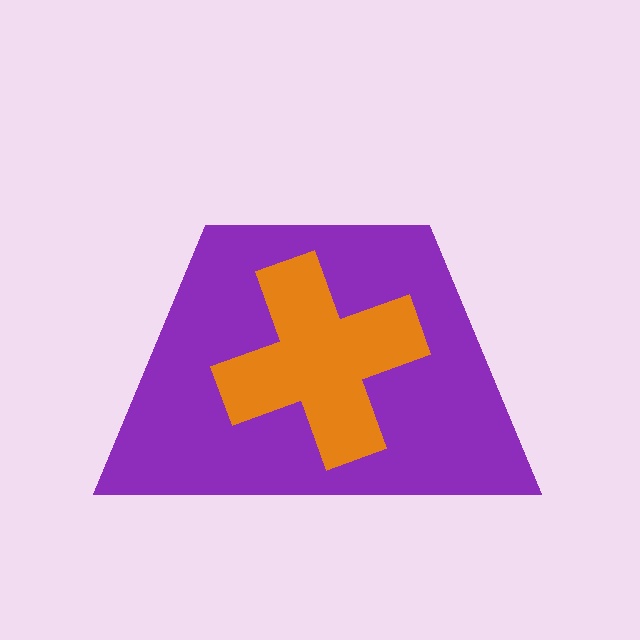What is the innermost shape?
The orange cross.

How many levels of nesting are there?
2.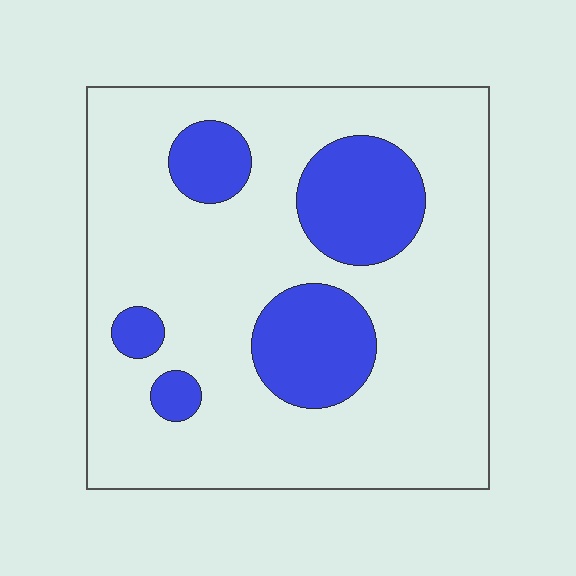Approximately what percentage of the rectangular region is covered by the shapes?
Approximately 20%.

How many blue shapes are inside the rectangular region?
5.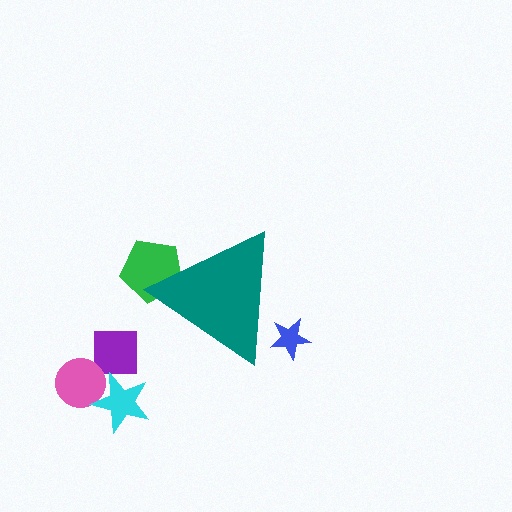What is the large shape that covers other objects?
A teal triangle.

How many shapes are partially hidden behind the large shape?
2 shapes are partially hidden.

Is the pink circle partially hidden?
No, the pink circle is fully visible.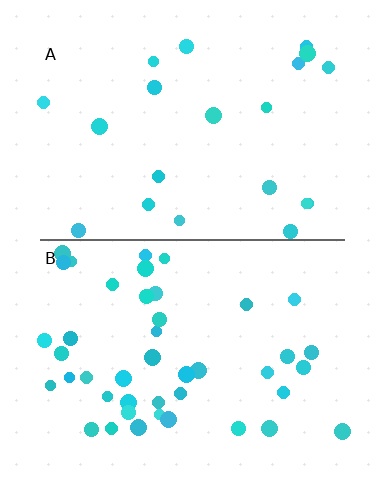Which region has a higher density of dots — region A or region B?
B (the bottom).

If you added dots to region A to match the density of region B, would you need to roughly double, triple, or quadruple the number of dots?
Approximately double.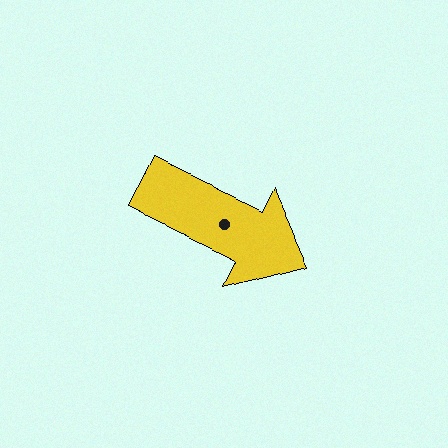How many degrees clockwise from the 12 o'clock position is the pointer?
Approximately 115 degrees.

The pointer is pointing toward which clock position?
Roughly 4 o'clock.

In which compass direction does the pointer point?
Southeast.